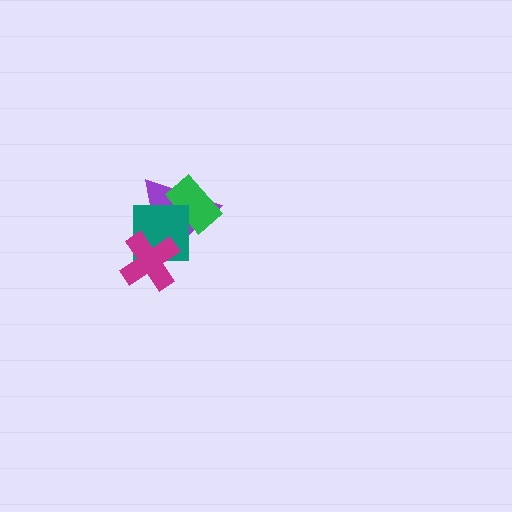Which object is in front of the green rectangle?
The teal square is in front of the green rectangle.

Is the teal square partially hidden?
Yes, it is partially covered by another shape.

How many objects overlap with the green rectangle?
2 objects overlap with the green rectangle.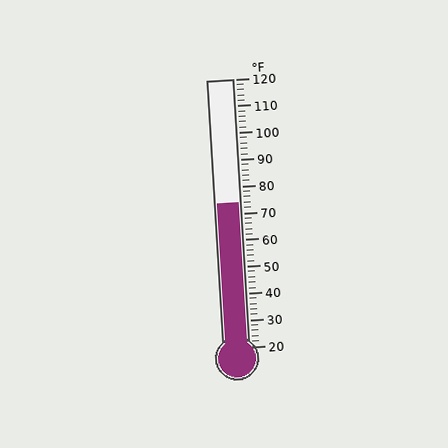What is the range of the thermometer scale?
The thermometer scale ranges from 20°F to 120°F.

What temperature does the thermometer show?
The thermometer shows approximately 74°F.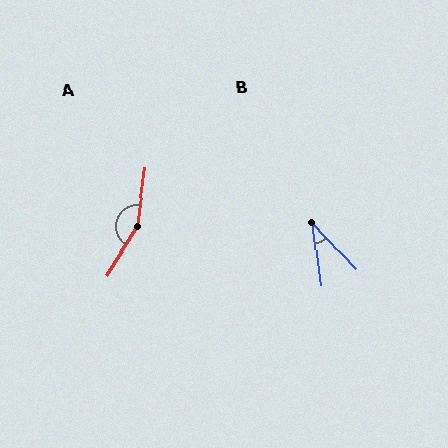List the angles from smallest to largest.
B (35°), A (155°).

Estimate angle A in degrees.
Approximately 155 degrees.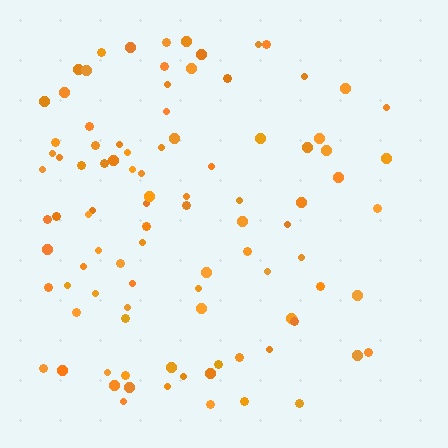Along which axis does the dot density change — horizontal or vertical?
Horizontal.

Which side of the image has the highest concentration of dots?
The left.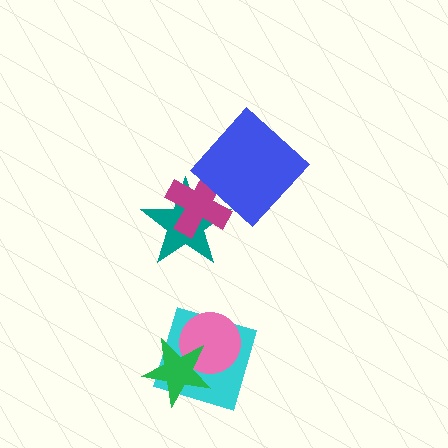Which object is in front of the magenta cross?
The blue diamond is in front of the magenta cross.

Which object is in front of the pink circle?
The green star is in front of the pink circle.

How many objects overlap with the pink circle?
2 objects overlap with the pink circle.